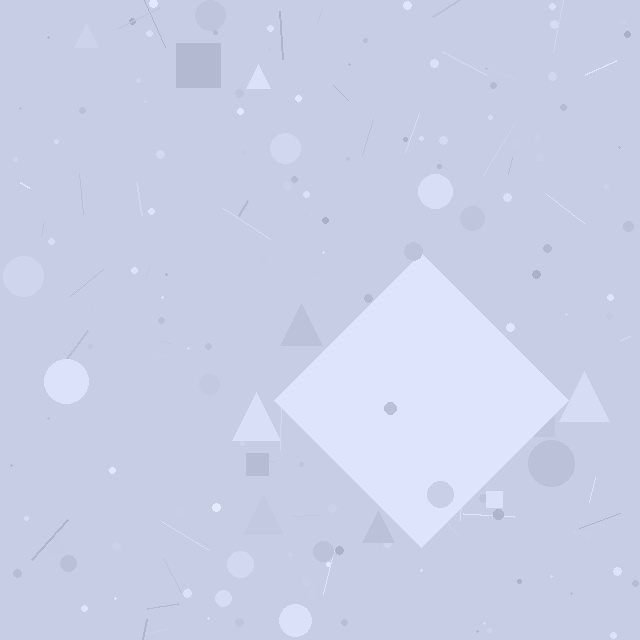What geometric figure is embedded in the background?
A diamond is embedded in the background.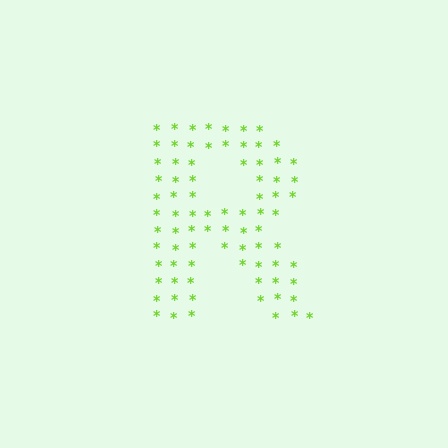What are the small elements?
The small elements are asterisks.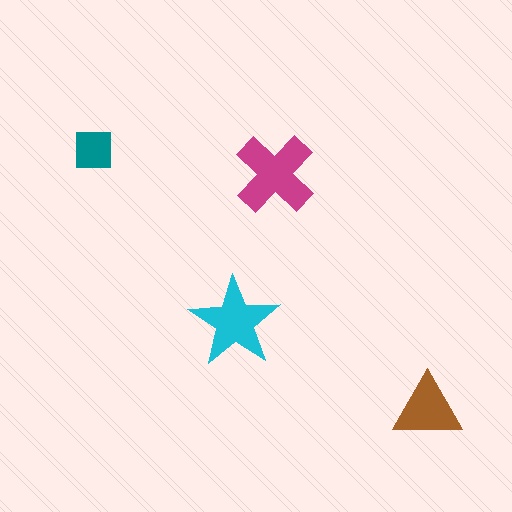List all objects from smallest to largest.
The teal square, the brown triangle, the cyan star, the magenta cross.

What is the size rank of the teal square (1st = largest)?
4th.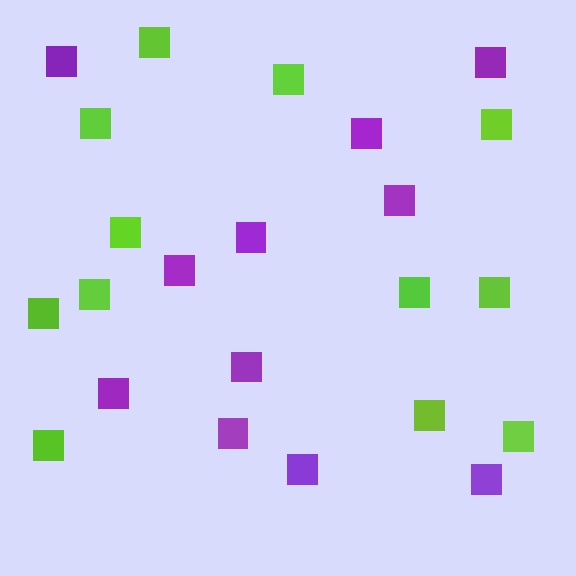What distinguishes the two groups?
There are 2 groups: one group of lime squares (12) and one group of purple squares (11).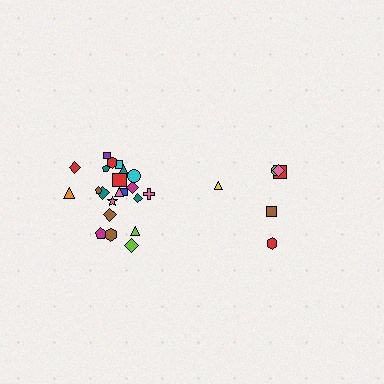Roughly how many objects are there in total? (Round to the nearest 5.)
Roughly 30 objects in total.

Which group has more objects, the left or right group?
The left group.